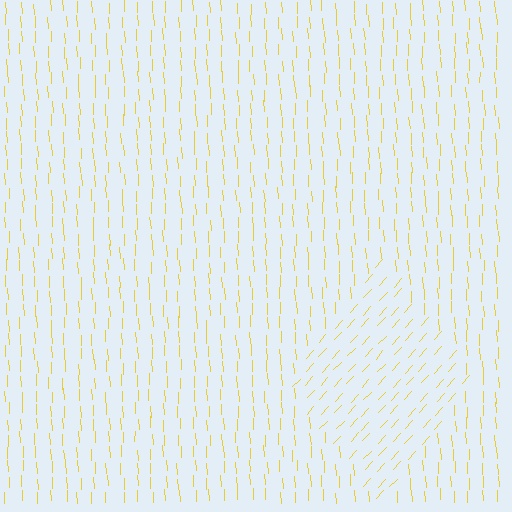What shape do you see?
I see a diamond.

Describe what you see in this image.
The image is filled with small yellow line segments. A diamond region in the image has lines oriented differently from the surrounding lines, creating a visible texture boundary.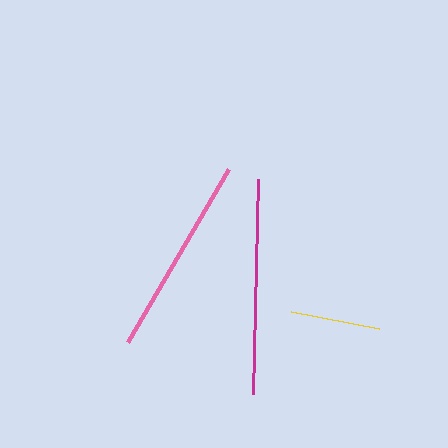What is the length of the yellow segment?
The yellow segment is approximately 90 pixels long.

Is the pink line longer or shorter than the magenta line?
The magenta line is longer than the pink line.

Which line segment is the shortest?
The yellow line is the shortest at approximately 90 pixels.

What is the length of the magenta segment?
The magenta segment is approximately 215 pixels long.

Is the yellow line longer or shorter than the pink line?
The pink line is longer than the yellow line.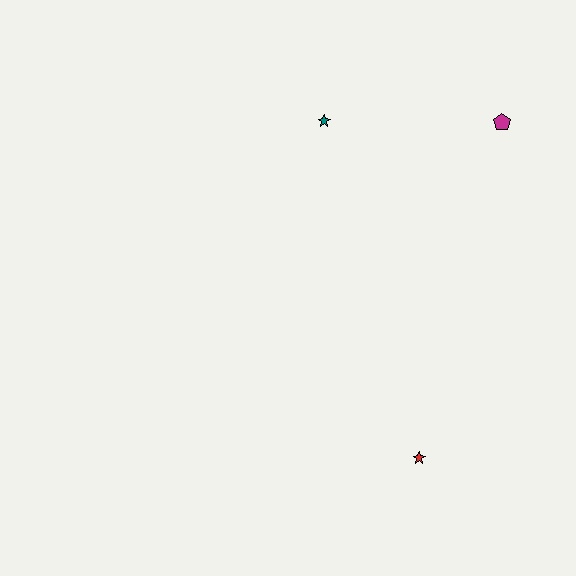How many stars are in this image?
There are 2 stars.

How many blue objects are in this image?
There are no blue objects.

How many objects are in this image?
There are 3 objects.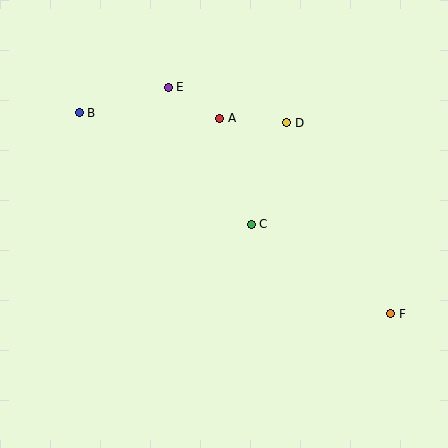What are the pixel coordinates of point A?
Point A is at (220, 118).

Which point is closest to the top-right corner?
Point D is closest to the top-right corner.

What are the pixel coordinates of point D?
Point D is at (287, 123).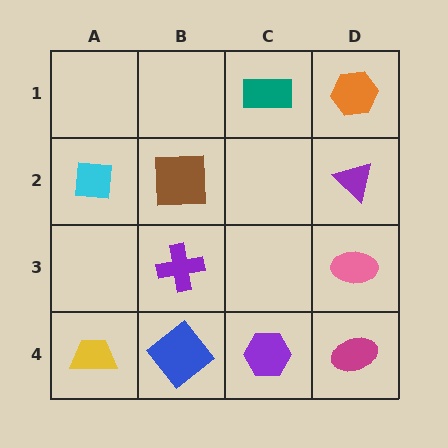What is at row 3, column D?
A pink ellipse.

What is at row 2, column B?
A brown square.